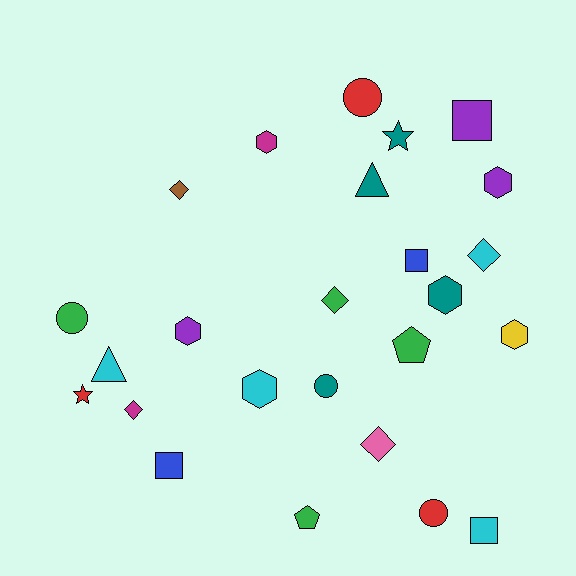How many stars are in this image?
There are 2 stars.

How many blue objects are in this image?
There are 2 blue objects.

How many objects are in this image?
There are 25 objects.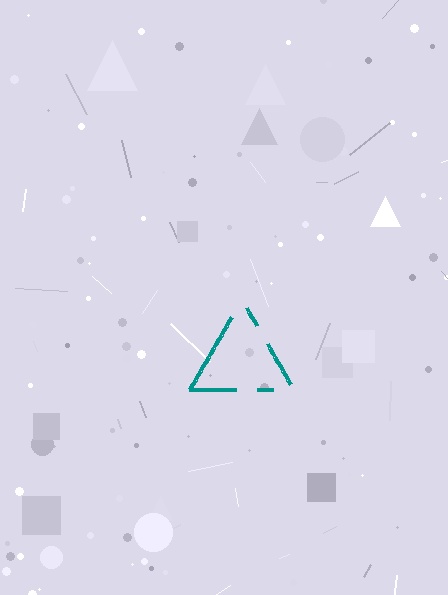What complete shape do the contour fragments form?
The contour fragments form a triangle.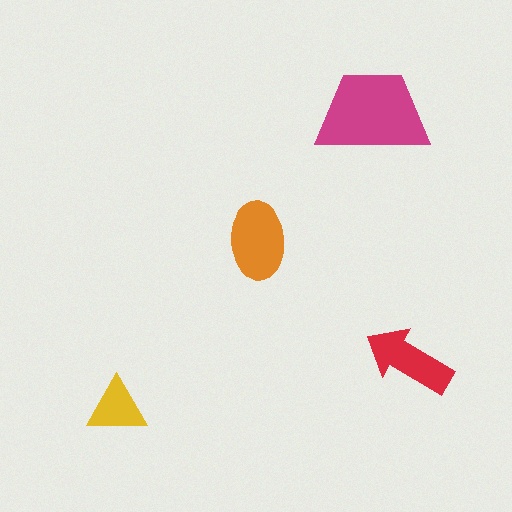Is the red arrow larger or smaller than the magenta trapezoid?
Smaller.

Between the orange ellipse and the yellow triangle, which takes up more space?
The orange ellipse.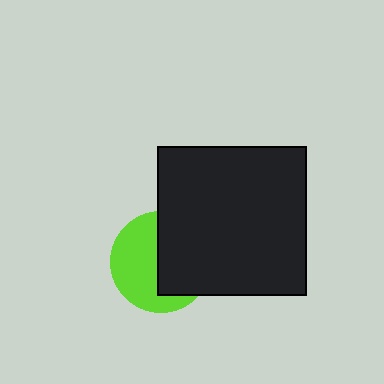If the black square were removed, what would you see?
You would see the complete lime circle.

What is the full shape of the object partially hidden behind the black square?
The partially hidden object is a lime circle.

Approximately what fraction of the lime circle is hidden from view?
Roughly 48% of the lime circle is hidden behind the black square.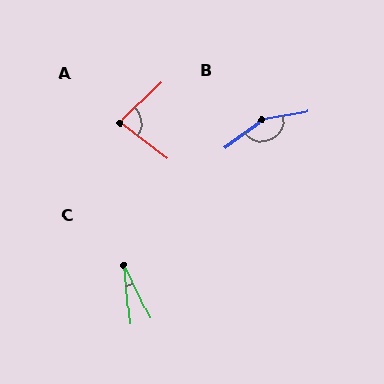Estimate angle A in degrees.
Approximately 81 degrees.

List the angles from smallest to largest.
C (20°), A (81°), B (152°).